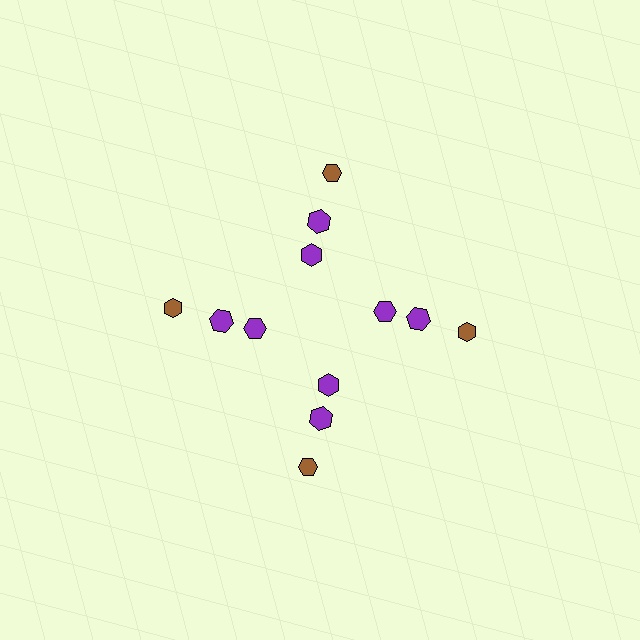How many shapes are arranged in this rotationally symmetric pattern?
There are 12 shapes, arranged in 4 groups of 3.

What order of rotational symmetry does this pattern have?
This pattern has 4-fold rotational symmetry.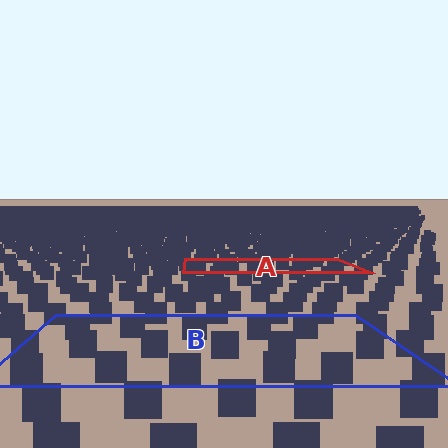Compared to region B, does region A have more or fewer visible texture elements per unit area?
Region A has more texture elements per unit area — they are packed more densely because it is farther away.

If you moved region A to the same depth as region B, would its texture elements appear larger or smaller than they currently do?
They would appear larger. At a closer depth, the same texture elements are projected at a bigger on-screen size.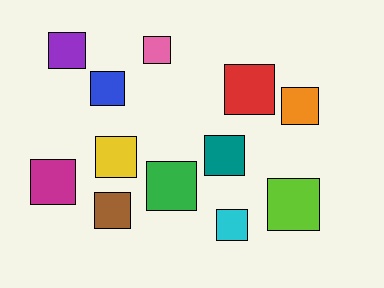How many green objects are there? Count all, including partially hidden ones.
There is 1 green object.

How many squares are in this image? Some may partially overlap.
There are 12 squares.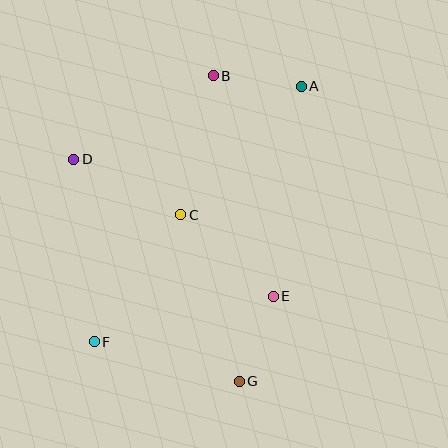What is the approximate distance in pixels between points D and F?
The distance between D and F is approximately 184 pixels.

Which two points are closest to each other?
Points A and B are closest to each other.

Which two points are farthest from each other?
Points A and F are farthest from each other.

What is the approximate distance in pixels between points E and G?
The distance between E and G is approximately 92 pixels.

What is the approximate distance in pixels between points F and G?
The distance between F and G is approximately 151 pixels.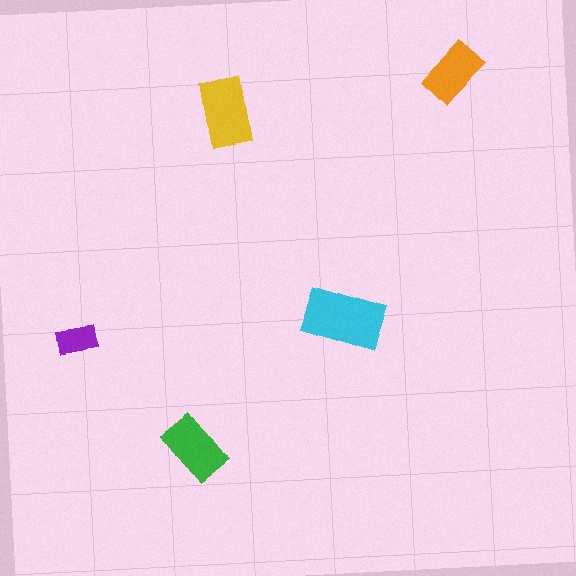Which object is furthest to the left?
The purple rectangle is leftmost.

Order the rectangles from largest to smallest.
the cyan one, the yellow one, the green one, the orange one, the purple one.